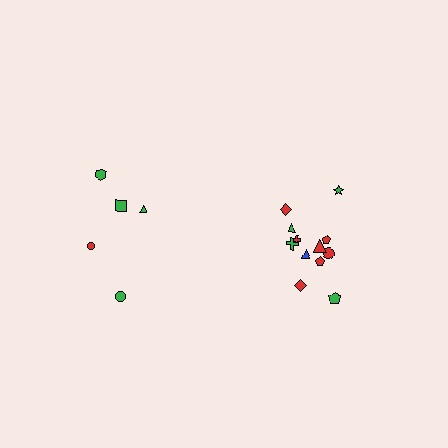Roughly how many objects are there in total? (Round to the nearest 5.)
Roughly 15 objects in total.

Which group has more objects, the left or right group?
The right group.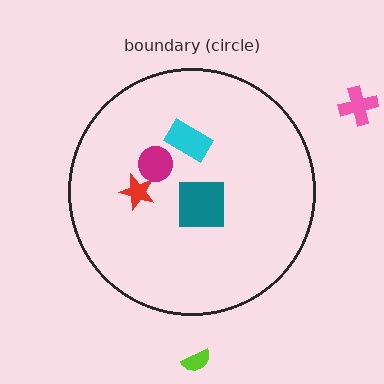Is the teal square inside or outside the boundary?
Inside.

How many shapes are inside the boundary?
4 inside, 2 outside.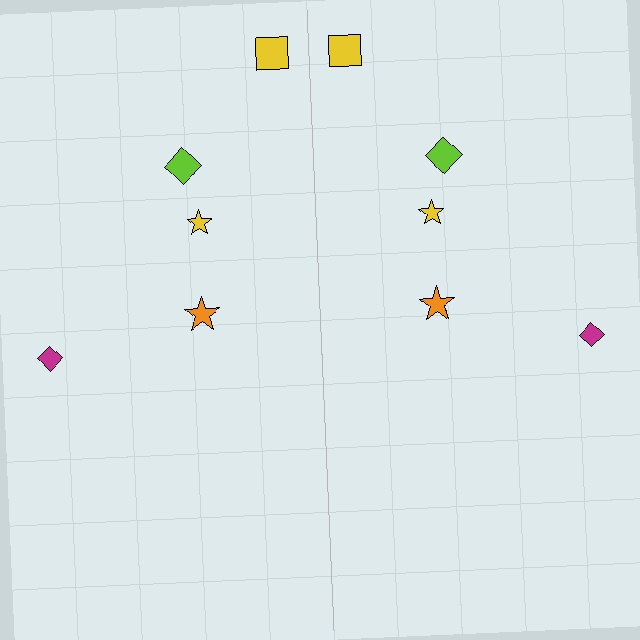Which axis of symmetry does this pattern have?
The pattern has a vertical axis of symmetry running through the center of the image.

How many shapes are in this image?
There are 10 shapes in this image.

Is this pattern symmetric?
Yes, this pattern has bilateral (reflection) symmetry.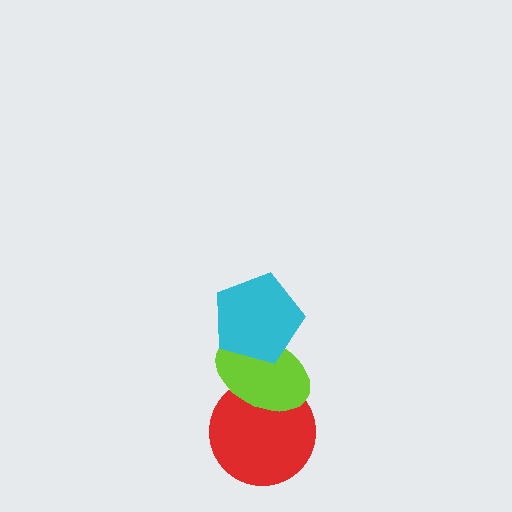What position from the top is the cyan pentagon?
The cyan pentagon is 1st from the top.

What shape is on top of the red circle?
The lime ellipse is on top of the red circle.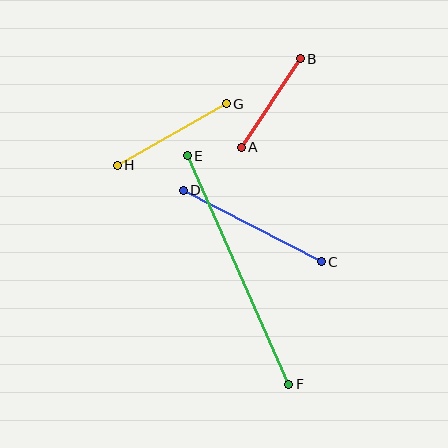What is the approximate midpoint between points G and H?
The midpoint is at approximately (172, 134) pixels.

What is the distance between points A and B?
The distance is approximately 106 pixels.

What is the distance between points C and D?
The distance is approximately 155 pixels.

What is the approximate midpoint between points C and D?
The midpoint is at approximately (252, 226) pixels.